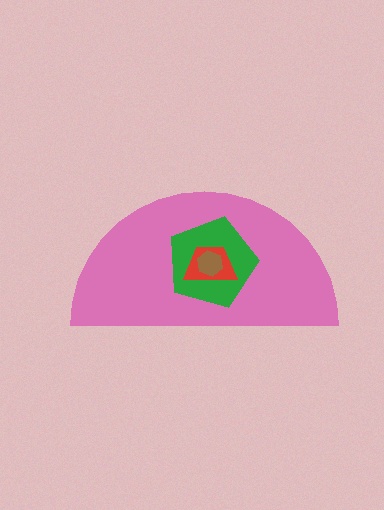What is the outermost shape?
The pink semicircle.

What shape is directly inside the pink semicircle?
The green pentagon.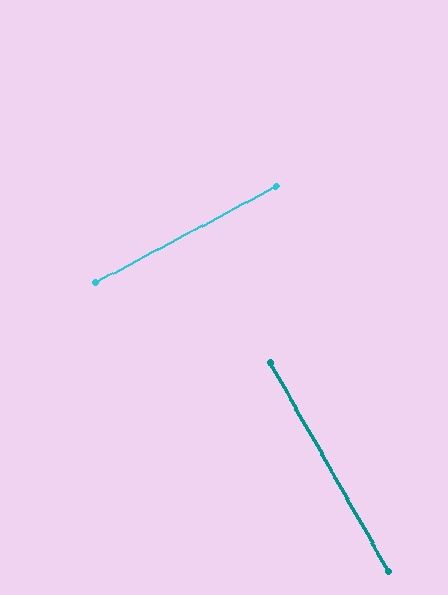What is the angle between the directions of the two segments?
Approximately 89 degrees.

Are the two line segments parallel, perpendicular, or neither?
Perpendicular — they meet at approximately 89°.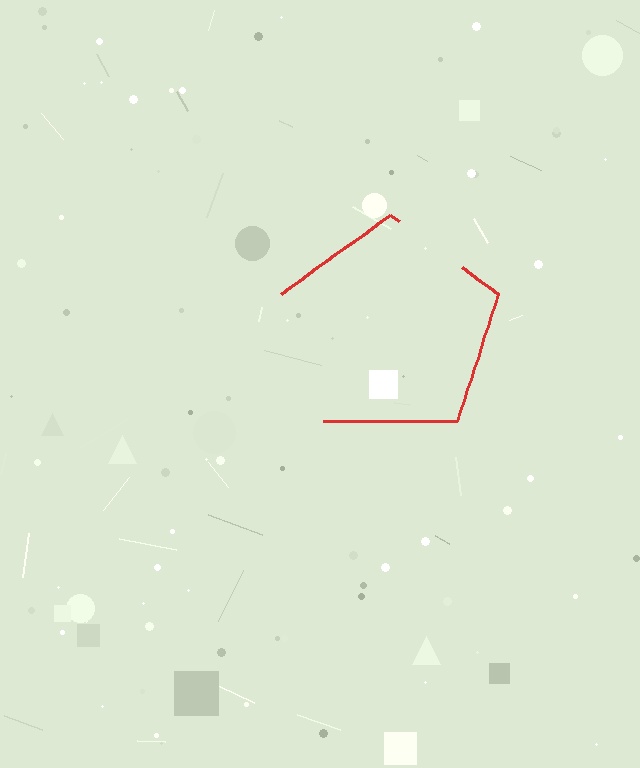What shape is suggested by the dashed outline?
The dashed outline suggests a pentagon.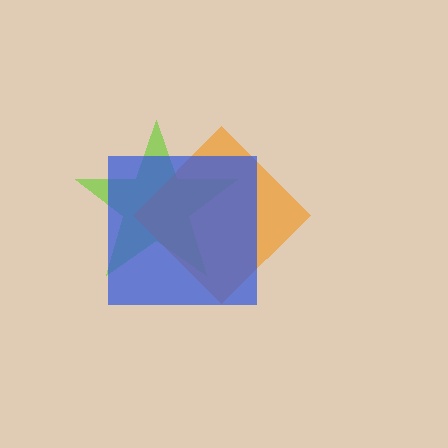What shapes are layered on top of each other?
The layered shapes are: a lime star, an orange diamond, a blue square.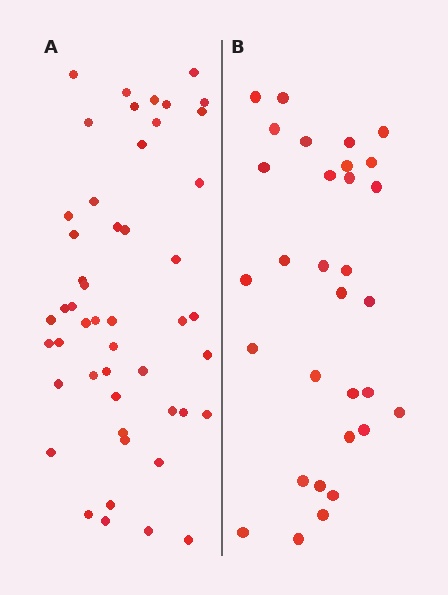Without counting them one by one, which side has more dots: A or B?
Region A (the left region) has more dots.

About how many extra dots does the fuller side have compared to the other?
Region A has approximately 20 more dots than region B.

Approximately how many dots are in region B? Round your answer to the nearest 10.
About 30 dots. (The exact count is 31, which rounds to 30.)